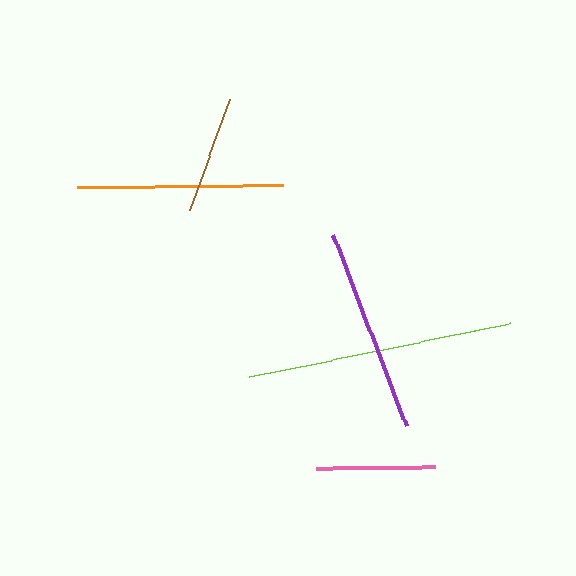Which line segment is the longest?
The lime line is the longest at approximately 266 pixels.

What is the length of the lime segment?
The lime segment is approximately 266 pixels long.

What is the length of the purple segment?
The purple segment is approximately 204 pixels long.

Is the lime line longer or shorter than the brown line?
The lime line is longer than the brown line.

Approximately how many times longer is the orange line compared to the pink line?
The orange line is approximately 1.7 times the length of the pink line.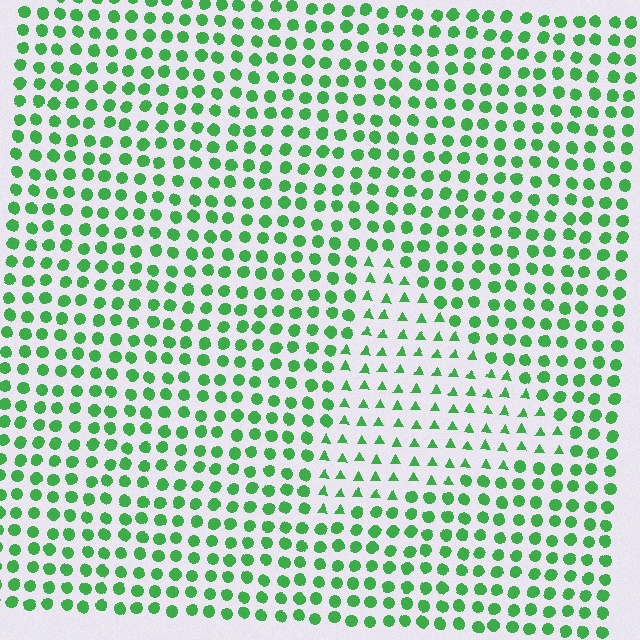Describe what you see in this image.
The image is filled with small green elements arranged in a uniform grid. A triangle-shaped region contains triangles, while the surrounding area contains circles. The boundary is defined purely by the change in element shape.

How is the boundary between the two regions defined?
The boundary is defined by a change in element shape: triangles inside vs. circles outside. All elements share the same color and spacing.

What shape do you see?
I see a triangle.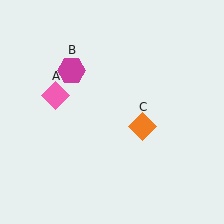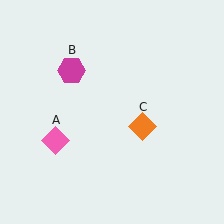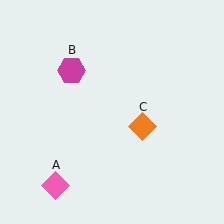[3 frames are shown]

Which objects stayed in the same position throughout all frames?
Magenta hexagon (object B) and orange diamond (object C) remained stationary.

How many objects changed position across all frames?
1 object changed position: pink diamond (object A).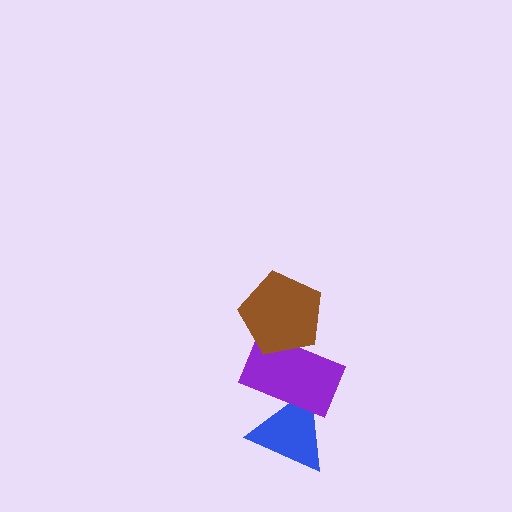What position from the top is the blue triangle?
The blue triangle is 3rd from the top.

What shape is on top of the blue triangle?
The purple rectangle is on top of the blue triangle.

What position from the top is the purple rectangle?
The purple rectangle is 2nd from the top.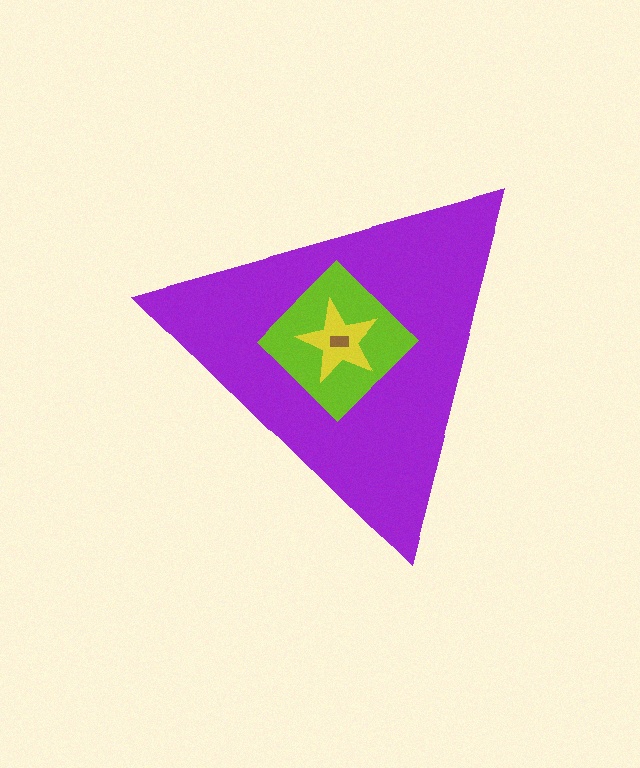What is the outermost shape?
The purple triangle.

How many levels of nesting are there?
4.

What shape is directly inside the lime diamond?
The yellow star.